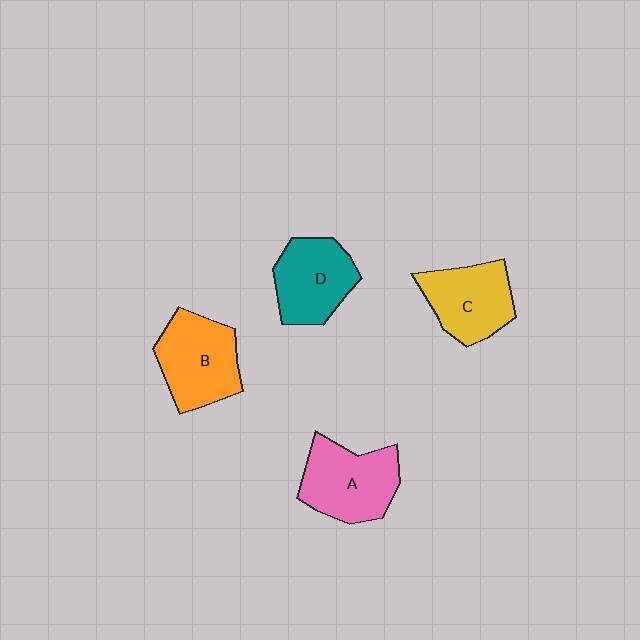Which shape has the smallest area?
Shape C (yellow).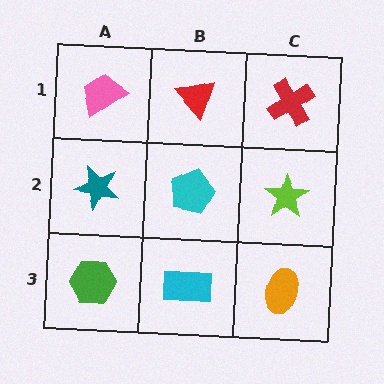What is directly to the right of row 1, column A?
A red triangle.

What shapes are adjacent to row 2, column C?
A red cross (row 1, column C), an orange ellipse (row 3, column C), a cyan pentagon (row 2, column B).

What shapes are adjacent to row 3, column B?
A cyan pentagon (row 2, column B), a green hexagon (row 3, column A), an orange ellipse (row 3, column C).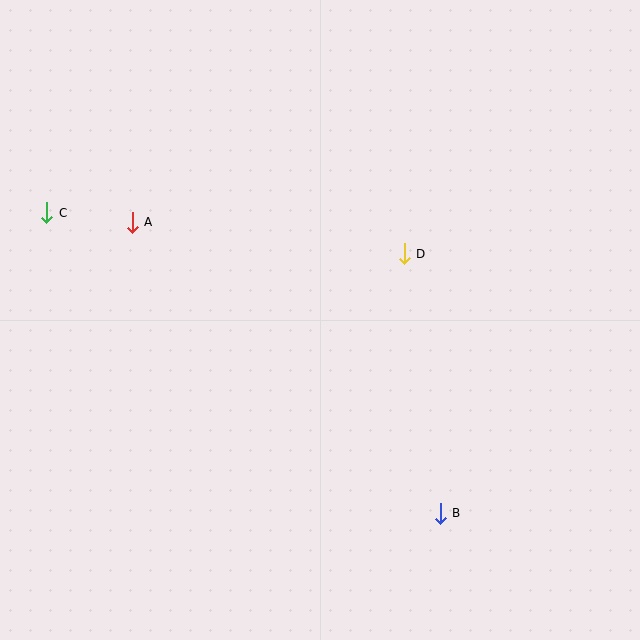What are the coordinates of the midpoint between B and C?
The midpoint between B and C is at (244, 363).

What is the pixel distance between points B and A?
The distance between B and A is 424 pixels.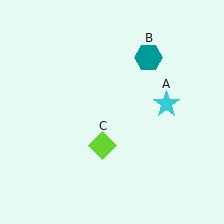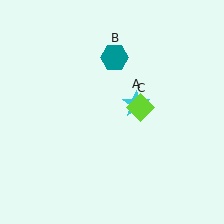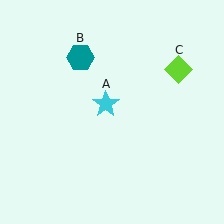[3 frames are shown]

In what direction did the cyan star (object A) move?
The cyan star (object A) moved left.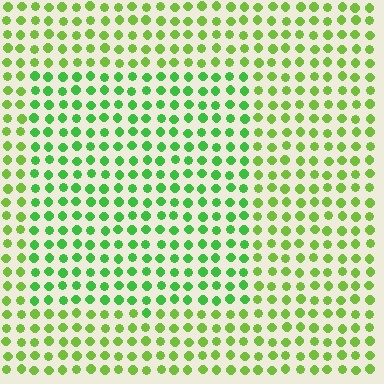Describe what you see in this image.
The image is filled with small lime elements in a uniform arrangement. A rectangle-shaped region is visible where the elements are tinted to a slightly different hue, forming a subtle color boundary.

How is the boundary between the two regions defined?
The boundary is defined purely by a slight shift in hue (about 26 degrees). Spacing, size, and orientation are identical on both sides.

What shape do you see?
I see a rectangle.